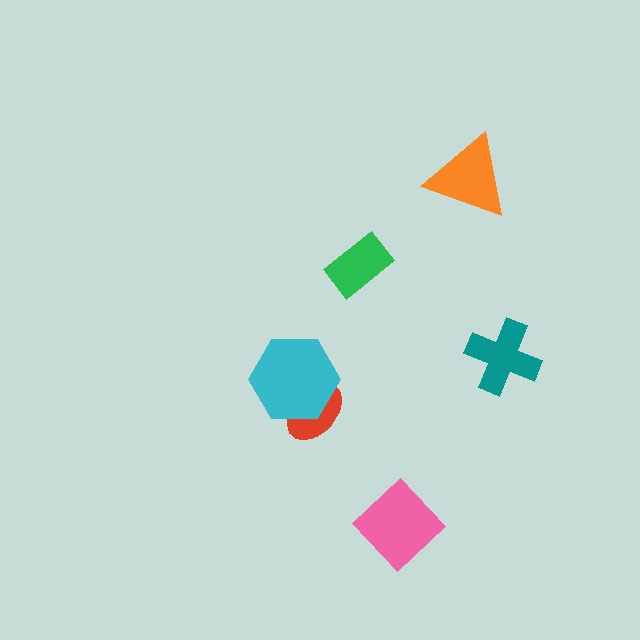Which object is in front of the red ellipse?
The cyan hexagon is in front of the red ellipse.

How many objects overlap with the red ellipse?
1 object overlaps with the red ellipse.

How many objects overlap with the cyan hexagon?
1 object overlaps with the cyan hexagon.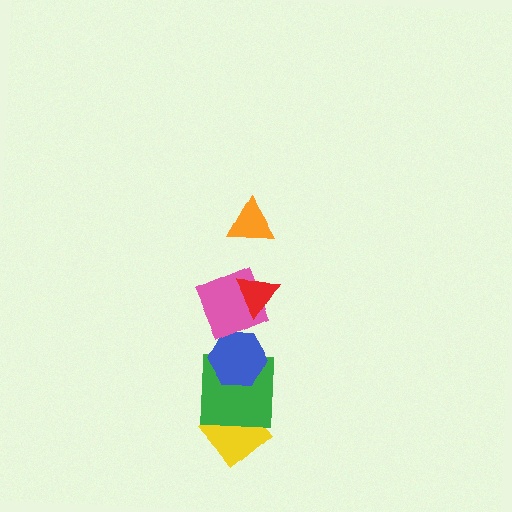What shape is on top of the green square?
The blue hexagon is on top of the green square.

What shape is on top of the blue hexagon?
The pink square is on top of the blue hexagon.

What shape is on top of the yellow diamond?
The green square is on top of the yellow diamond.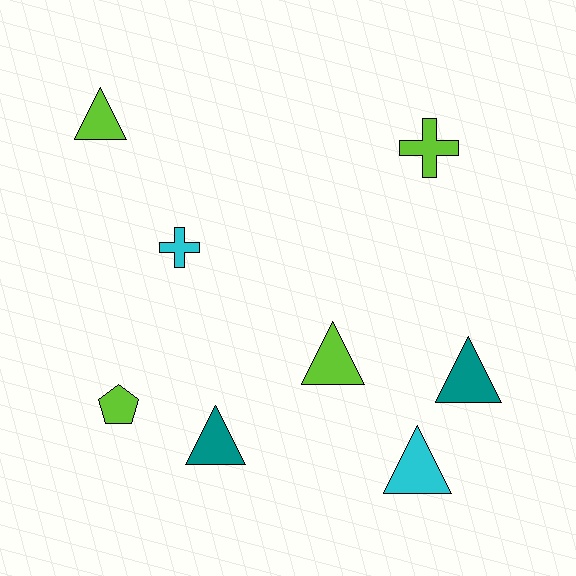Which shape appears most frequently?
Triangle, with 5 objects.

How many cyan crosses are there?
There is 1 cyan cross.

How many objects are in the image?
There are 8 objects.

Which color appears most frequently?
Lime, with 4 objects.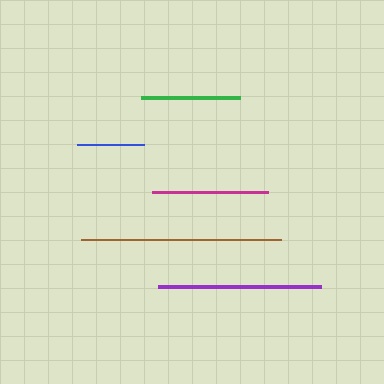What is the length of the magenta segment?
The magenta segment is approximately 115 pixels long.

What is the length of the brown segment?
The brown segment is approximately 200 pixels long.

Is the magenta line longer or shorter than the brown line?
The brown line is longer than the magenta line.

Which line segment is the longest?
The brown line is the longest at approximately 200 pixels.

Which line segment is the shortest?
The blue line is the shortest at approximately 67 pixels.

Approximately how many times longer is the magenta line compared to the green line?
The magenta line is approximately 1.2 times the length of the green line.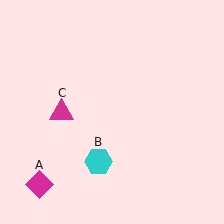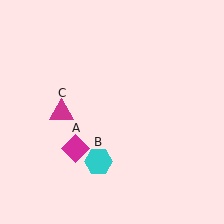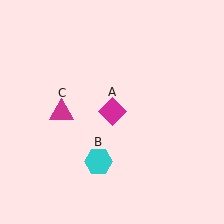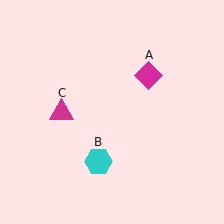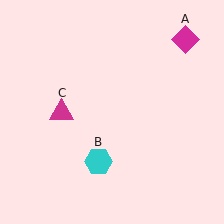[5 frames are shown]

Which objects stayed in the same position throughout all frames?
Cyan hexagon (object B) and magenta triangle (object C) remained stationary.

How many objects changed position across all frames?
1 object changed position: magenta diamond (object A).